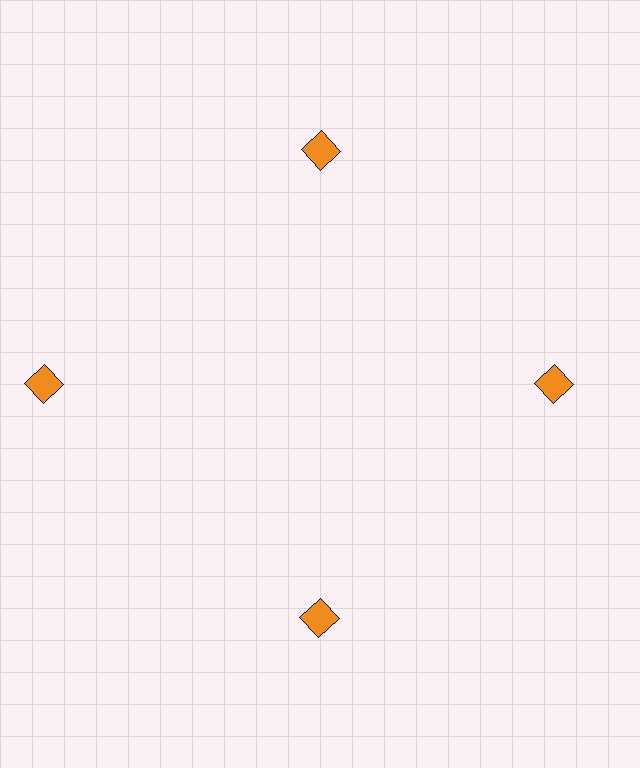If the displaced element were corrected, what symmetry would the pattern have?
It would have 4-fold rotational symmetry — the pattern would map onto itself every 90 degrees.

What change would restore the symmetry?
The symmetry would be restored by moving it inward, back onto the ring so that all 4 squares sit at equal angles and equal distance from the center.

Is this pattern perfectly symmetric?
No. The 4 orange squares are arranged in a ring, but one element near the 9 o'clock position is pushed outward from the center, breaking the 4-fold rotational symmetry.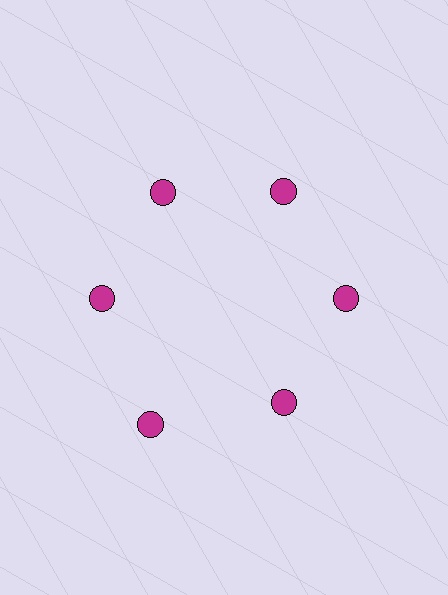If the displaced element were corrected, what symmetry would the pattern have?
It would have 6-fold rotational symmetry — the pattern would map onto itself every 60 degrees.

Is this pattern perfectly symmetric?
No. The 6 magenta circles are arranged in a ring, but one element near the 7 o'clock position is pushed outward from the center, breaking the 6-fold rotational symmetry.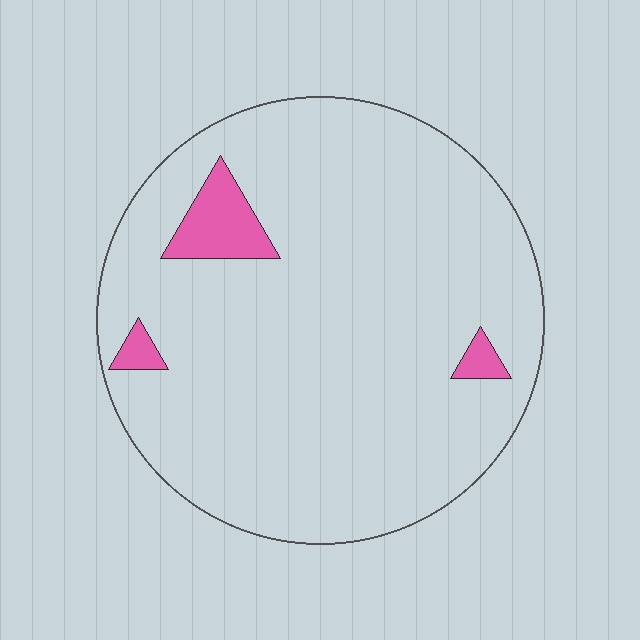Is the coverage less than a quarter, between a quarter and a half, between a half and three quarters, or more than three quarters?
Less than a quarter.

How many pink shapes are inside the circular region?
3.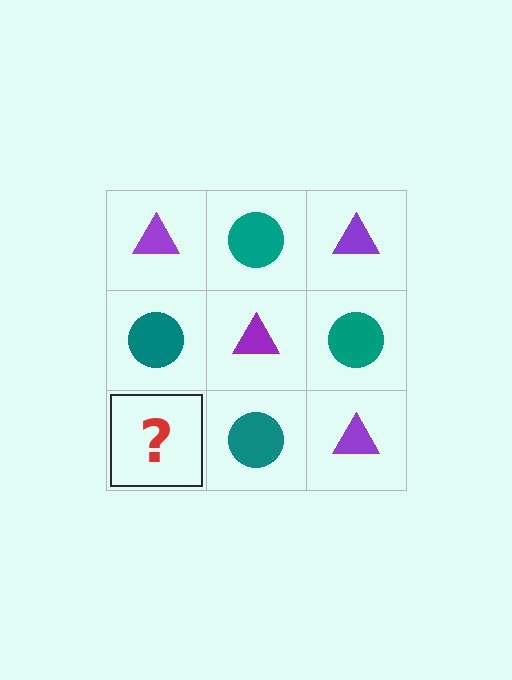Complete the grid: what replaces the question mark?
The question mark should be replaced with a purple triangle.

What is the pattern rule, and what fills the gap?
The rule is that it alternates purple triangle and teal circle in a checkerboard pattern. The gap should be filled with a purple triangle.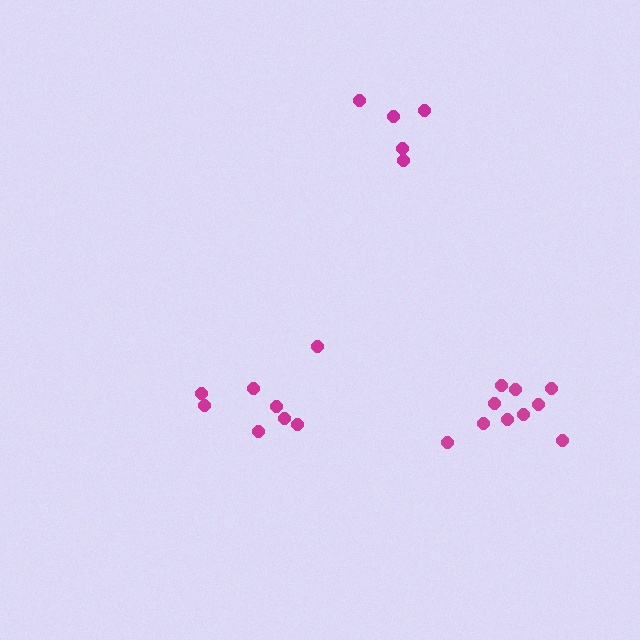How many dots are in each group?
Group 1: 10 dots, Group 2: 8 dots, Group 3: 5 dots (23 total).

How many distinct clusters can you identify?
There are 3 distinct clusters.